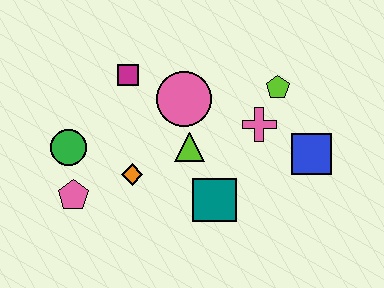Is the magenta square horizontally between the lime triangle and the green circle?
Yes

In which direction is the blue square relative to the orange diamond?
The blue square is to the right of the orange diamond.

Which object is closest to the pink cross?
The lime pentagon is closest to the pink cross.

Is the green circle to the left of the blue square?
Yes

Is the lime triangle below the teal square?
No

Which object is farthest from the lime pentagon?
The pink pentagon is farthest from the lime pentagon.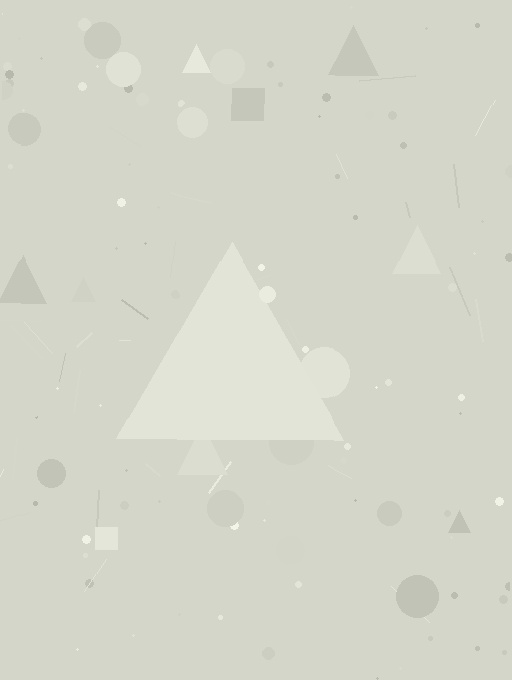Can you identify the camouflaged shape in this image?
The camouflaged shape is a triangle.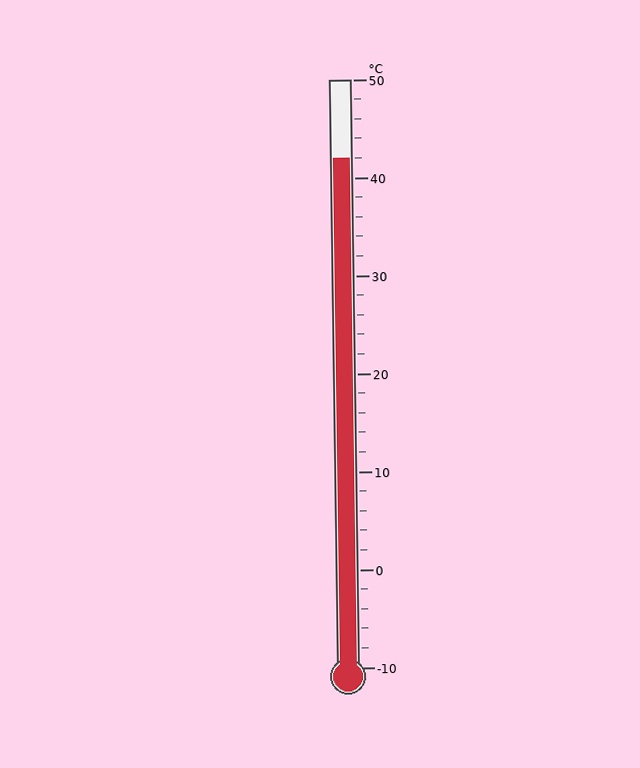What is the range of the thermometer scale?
The thermometer scale ranges from -10°C to 50°C.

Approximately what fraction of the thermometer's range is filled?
The thermometer is filled to approximately 85% of its range.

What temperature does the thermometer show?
The thermometer shows approximately 42°C.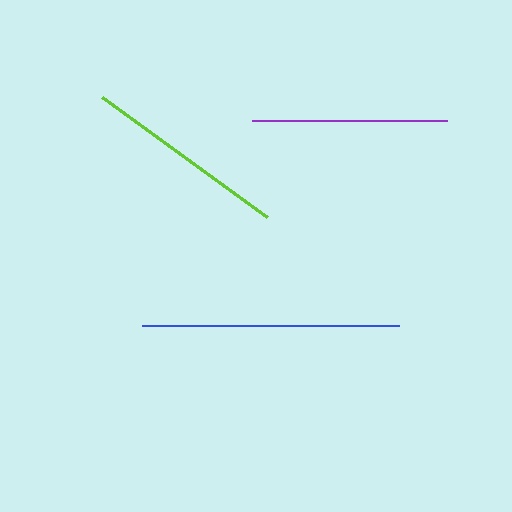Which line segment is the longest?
The blue line is the longest at approximately 257 pixels.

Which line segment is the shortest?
The purple line is the shortest at approximately 195 pixels.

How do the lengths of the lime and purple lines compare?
The lime and purple lines are approximately the same length.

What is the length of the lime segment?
The lime segment is approximately 204 pixels long.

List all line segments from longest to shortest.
From longest to shortest: blue, lime, purple.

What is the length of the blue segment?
The blue segment is approximately 257 pixels long.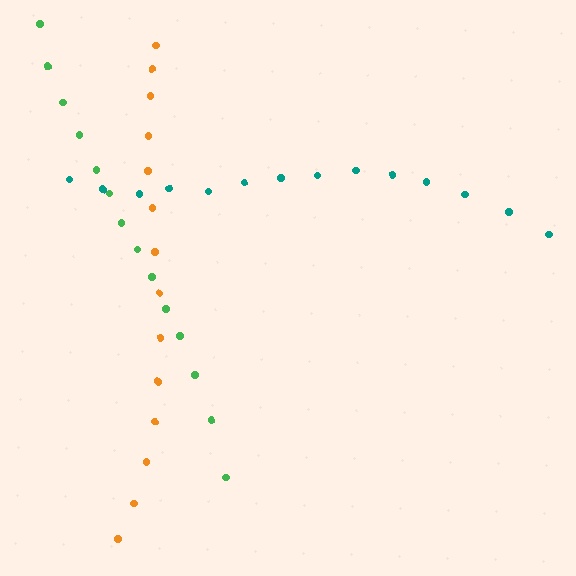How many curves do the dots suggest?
There are 3 distinct paths.